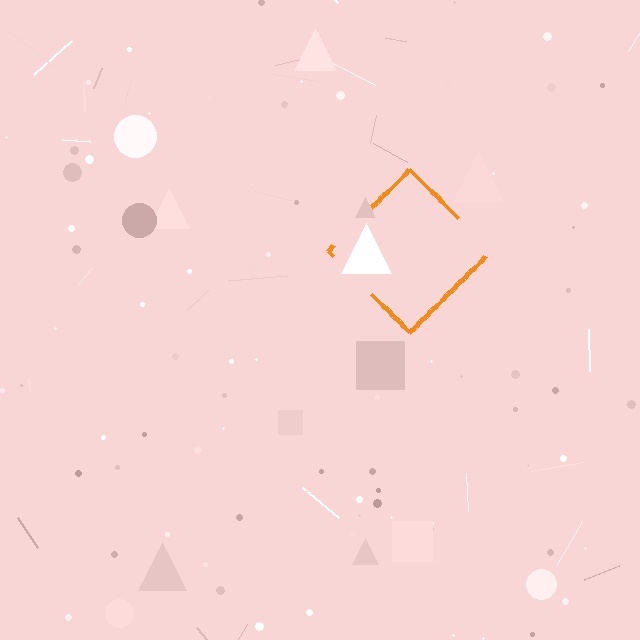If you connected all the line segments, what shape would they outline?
They would outline a diamond.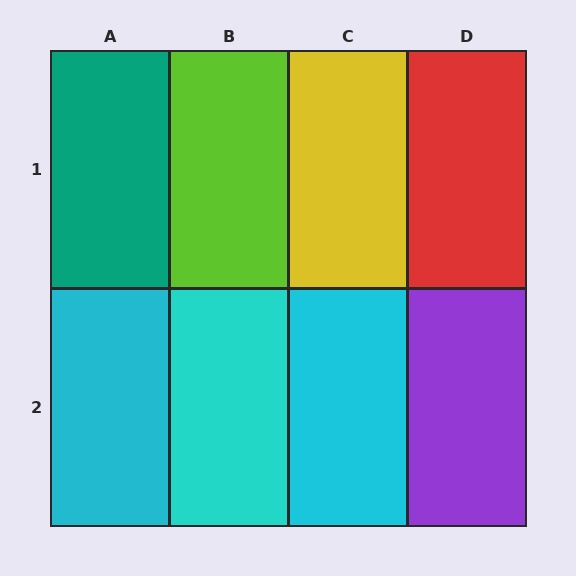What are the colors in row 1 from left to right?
Teal, lime, yellow, red.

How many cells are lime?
1 cell is lime.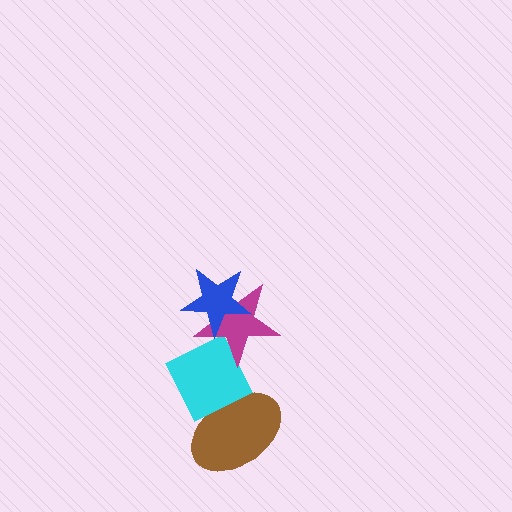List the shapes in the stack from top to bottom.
From top to bottom: the blue star, the magenta star, the cyan diamond, the brown ellipse.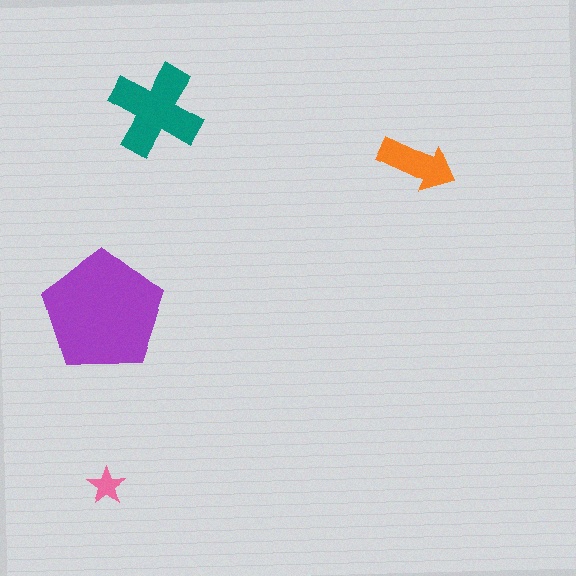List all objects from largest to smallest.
The purple pentagon, the teal cross, the orange arrow, the pink star.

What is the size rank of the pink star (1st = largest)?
4th.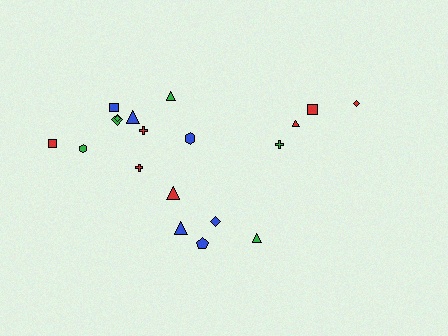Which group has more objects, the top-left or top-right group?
The top-left group.